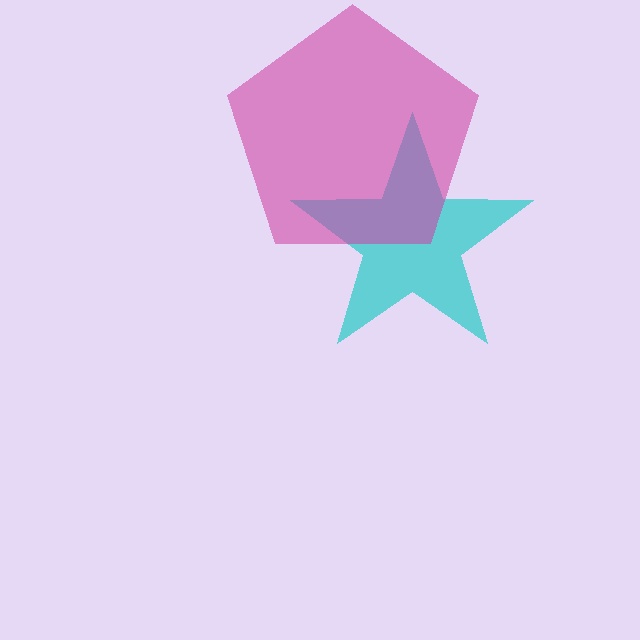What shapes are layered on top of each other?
The layered shapes are: a cyan star, a magenta pentagon.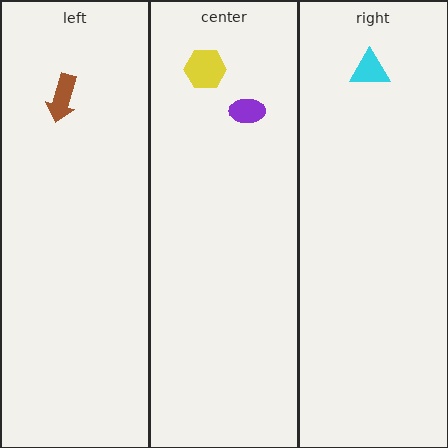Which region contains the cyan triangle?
The right region.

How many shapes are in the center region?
2.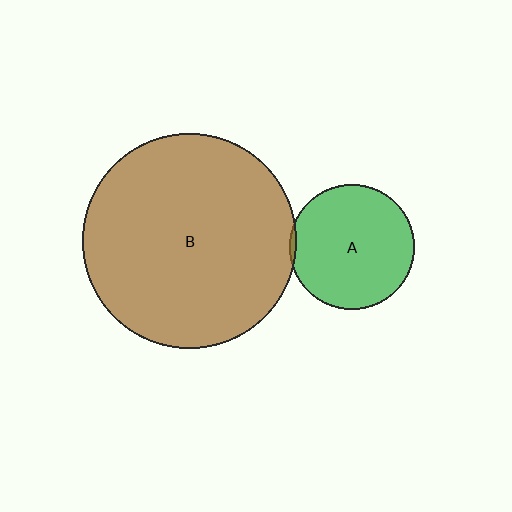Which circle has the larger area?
Circle B (brown).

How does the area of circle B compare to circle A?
Approximately 2.9 times.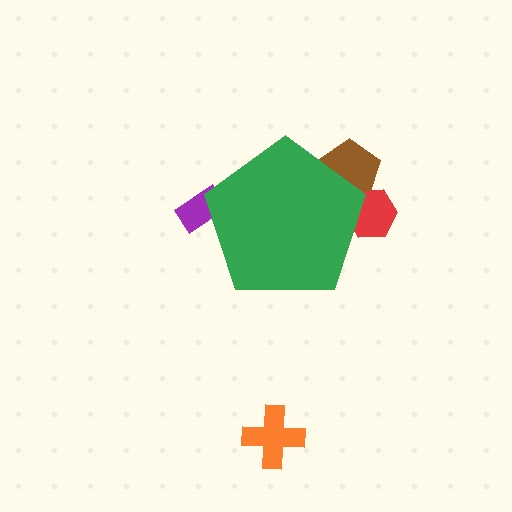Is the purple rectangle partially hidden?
Yes, the purple rectangle is partially hidden behind the green pentagon.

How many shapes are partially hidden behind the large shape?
3 shapes are partially hidden.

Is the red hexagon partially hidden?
Yes, the red hexagon is partially hidden behind the green pentagon.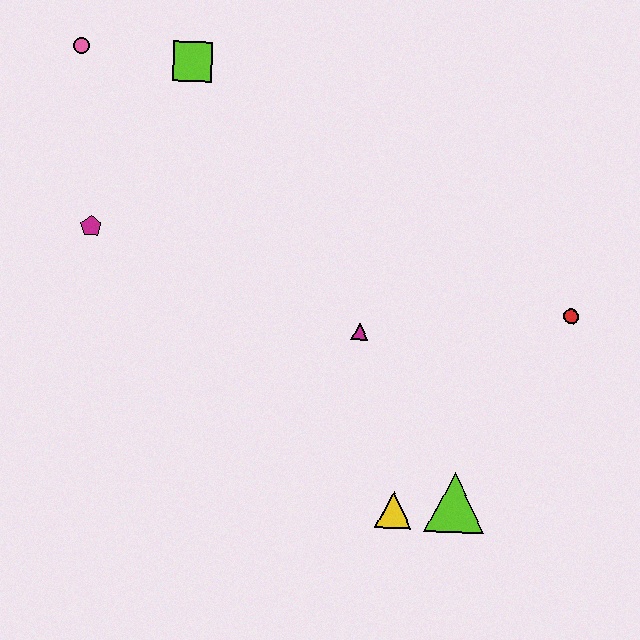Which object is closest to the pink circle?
The lime square is closest to the pink circle.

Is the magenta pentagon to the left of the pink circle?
No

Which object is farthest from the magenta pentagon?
The red circle is farthest from the magenta pentagon.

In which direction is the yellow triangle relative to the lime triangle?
The yellow triangle is to the left of the lime triangle.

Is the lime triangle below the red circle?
Yes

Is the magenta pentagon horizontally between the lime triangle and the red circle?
No